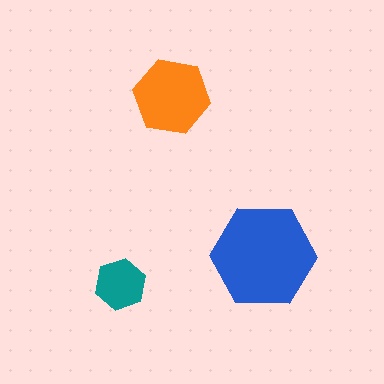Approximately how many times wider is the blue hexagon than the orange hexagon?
About 1.5 times wider.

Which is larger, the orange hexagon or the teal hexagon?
The orange one.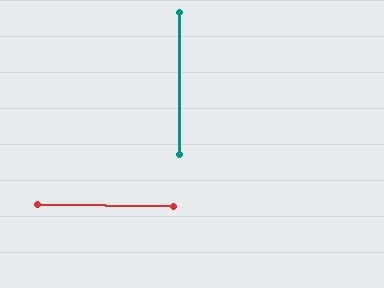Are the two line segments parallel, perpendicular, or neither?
Perpendicular — they meet at approximately 89°.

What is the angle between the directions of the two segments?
Approximately 89 degrees.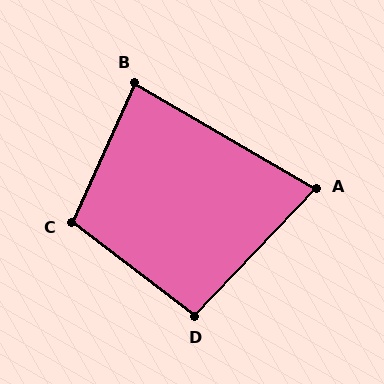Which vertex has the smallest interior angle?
A, at approximately 77 degrees.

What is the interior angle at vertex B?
Approximately 84 degrees (acute).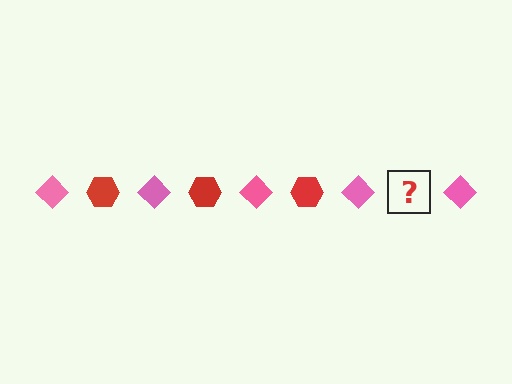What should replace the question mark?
The question mark should be replaced with a red hexagon.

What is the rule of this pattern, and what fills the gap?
The rule is that the pattern alternates between pink diamond and red hexagon. The gap should be filled with a red hexagon.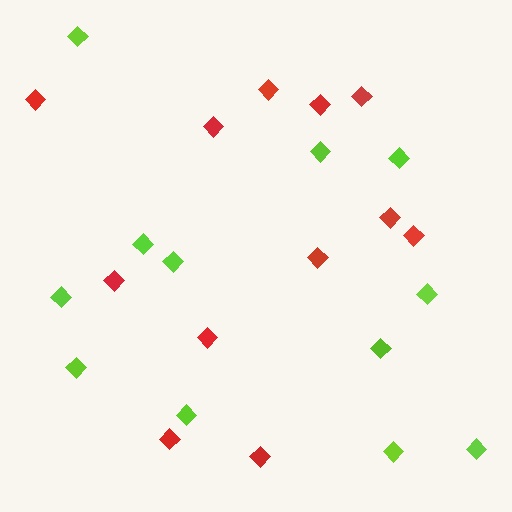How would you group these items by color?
There are 2 groups: one group of lime diamonds (12) and one group of red diamonds (12).